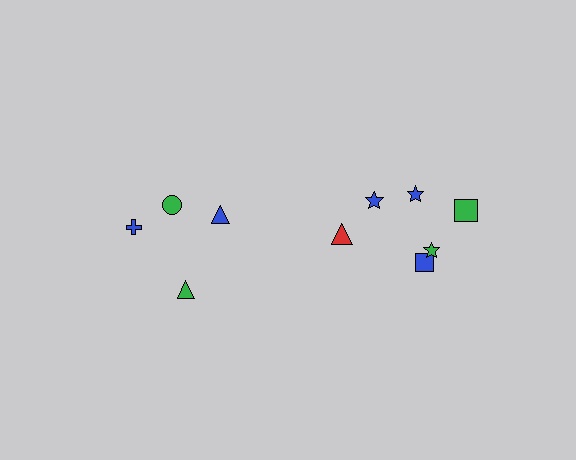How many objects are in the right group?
There are 6 objects.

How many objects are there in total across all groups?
There are 10 objects.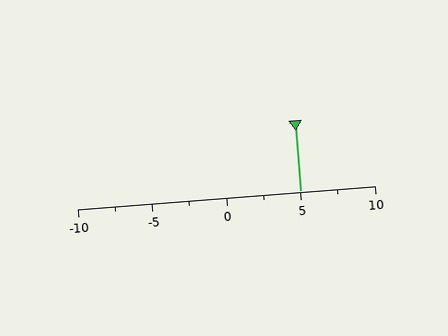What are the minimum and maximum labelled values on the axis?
The axis runs from -10 to 10.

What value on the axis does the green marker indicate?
The marker indicates approximately 5.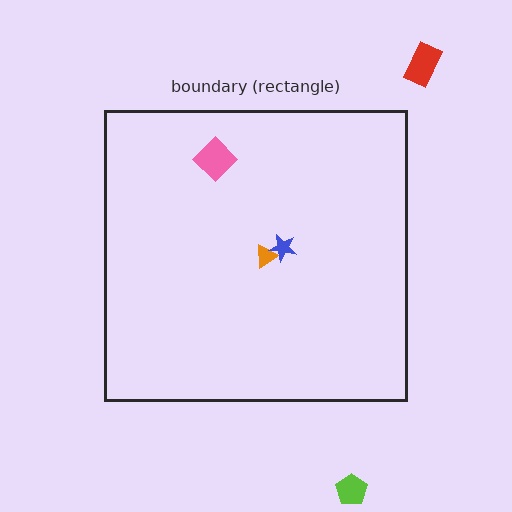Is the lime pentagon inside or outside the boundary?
Outside.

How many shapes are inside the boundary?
3 inside, 2 outside.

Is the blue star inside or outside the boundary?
Inside.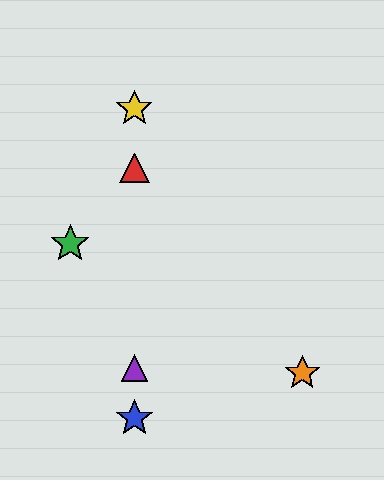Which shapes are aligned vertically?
The red triangle, the blue star, the yellow star, the purple triangle are aligned vertically.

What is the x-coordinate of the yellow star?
The yellow star is at x≈134.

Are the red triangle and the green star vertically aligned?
No, the red triangle is at x≈134 and the green star is at x≈70.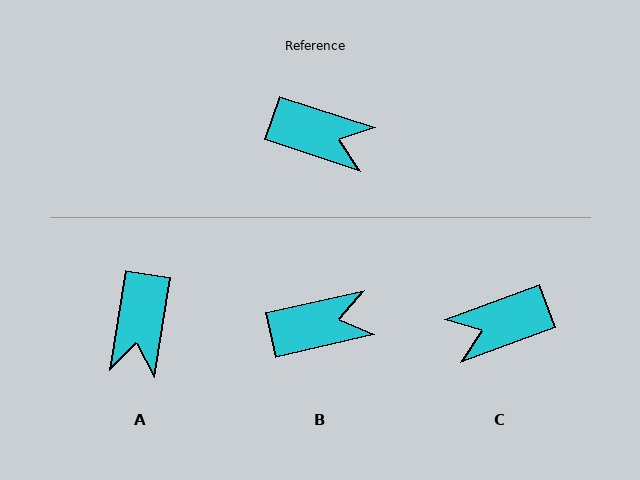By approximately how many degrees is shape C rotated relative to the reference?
Approximately 141 degrees clockwise.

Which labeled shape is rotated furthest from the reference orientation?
C, about 141 degrees away.